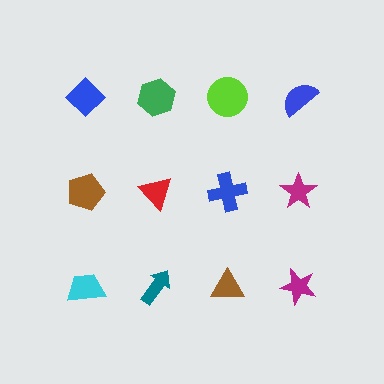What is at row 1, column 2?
A green hexagon.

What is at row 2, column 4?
A magenta star.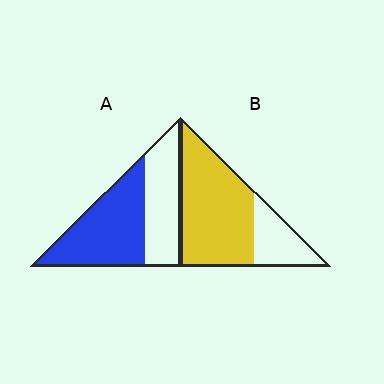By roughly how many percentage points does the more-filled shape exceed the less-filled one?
By roughly 15 percentage points (B over A).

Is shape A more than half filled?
Yes.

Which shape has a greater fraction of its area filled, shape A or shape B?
Shape B.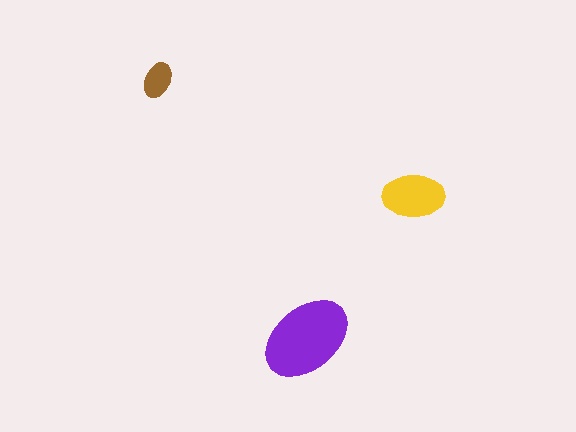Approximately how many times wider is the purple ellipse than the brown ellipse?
About 2.5 times wider.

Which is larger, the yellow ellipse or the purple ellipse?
The purple one.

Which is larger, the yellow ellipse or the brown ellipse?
The yellow one.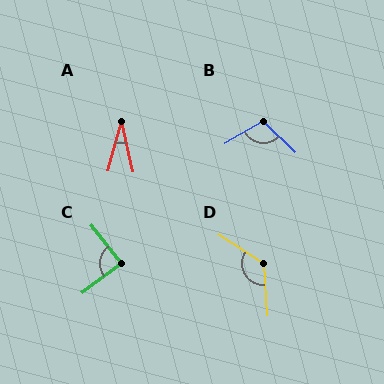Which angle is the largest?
D, at approximately 127 degrees.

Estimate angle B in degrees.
Approximately 105 degrees.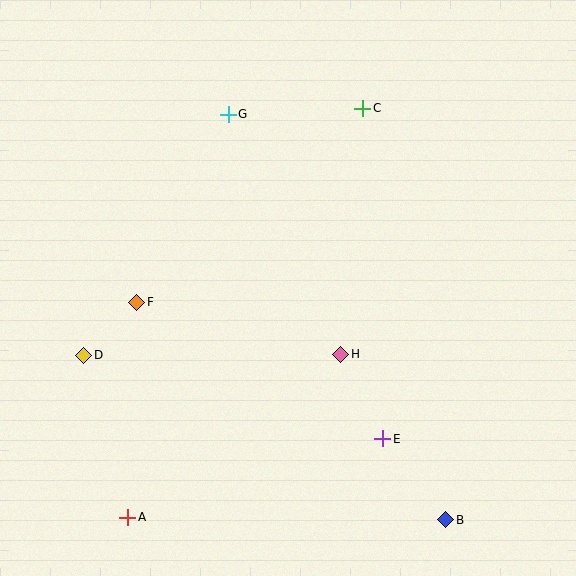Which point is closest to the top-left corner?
Point G is closest to the top-left corner.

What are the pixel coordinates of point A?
Point A is at (128, 517).